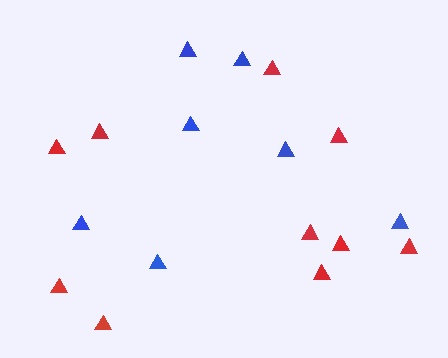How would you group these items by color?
There are 2 groups: one group of red triangles (10) and one group of blue triangles (7).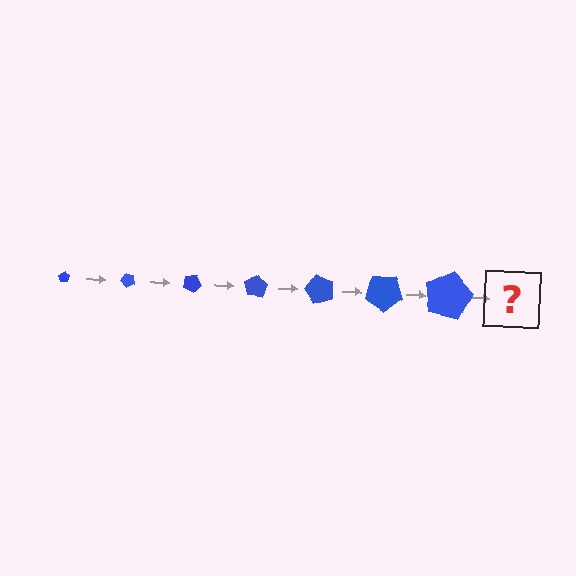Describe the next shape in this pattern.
It should be a pentagon, larger than the previous one and rotated 350 degrees from the start.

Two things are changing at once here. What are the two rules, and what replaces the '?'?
The two rules are that the pentagon grows larger each step and it rotates 50 degrees each step. The '?' should be a pentagon, larger than the previous one and rotated 350 degrees from the start.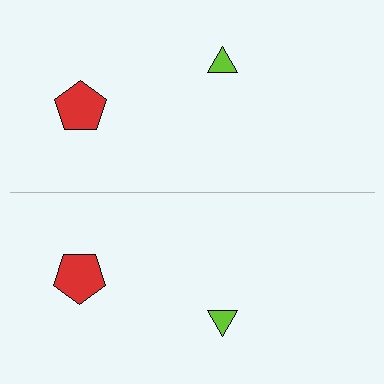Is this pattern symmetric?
Yes, this pattern has bilateral (reflection) symmetry.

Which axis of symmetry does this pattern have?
The pattern has a horizontal axis of symmetry running through the center of the image.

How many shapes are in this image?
There are 4 shapes in this image.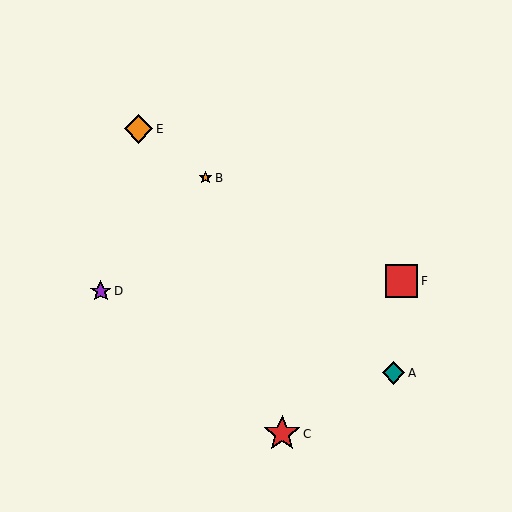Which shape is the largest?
The red star (labeled C) is the largest.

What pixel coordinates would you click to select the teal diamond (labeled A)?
Click at (394, 373) to select the teal diamond A.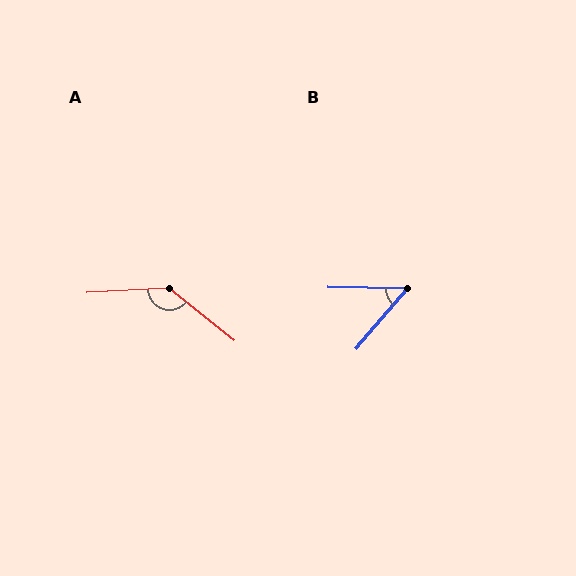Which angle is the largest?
A, at approximately 138 degrees.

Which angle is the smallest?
B, at approximately 51 degrees.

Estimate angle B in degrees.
Approximately 51 degrees.